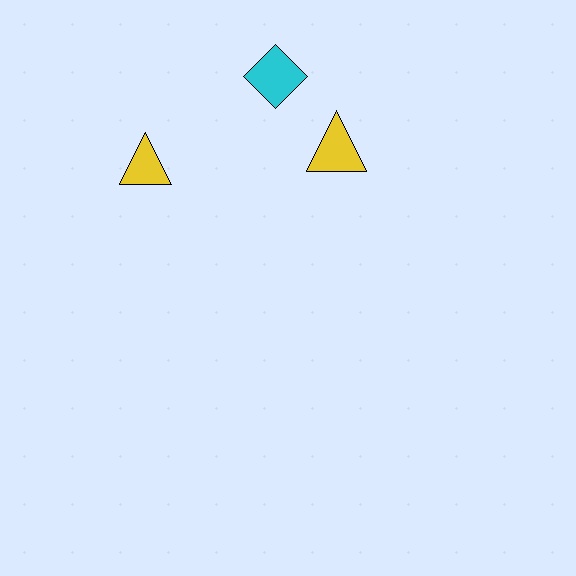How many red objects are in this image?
There are no red objects.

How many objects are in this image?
There are 3 objects.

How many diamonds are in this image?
There is 1 diamond.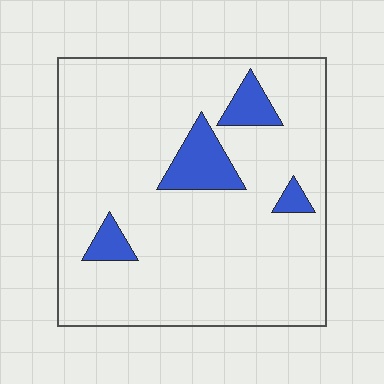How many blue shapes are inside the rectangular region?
4.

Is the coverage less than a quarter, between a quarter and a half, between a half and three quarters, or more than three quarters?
Less than a quarter.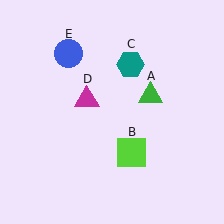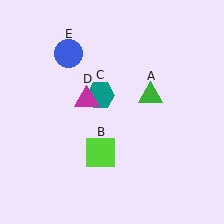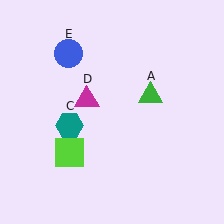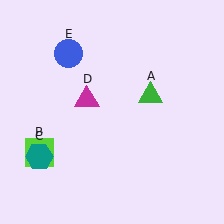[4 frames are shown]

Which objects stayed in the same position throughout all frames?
Green triangle (object A) and magenta triangle (object D) and blue circle (object E) remained stationary.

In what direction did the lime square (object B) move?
The lime square (object B) moved left.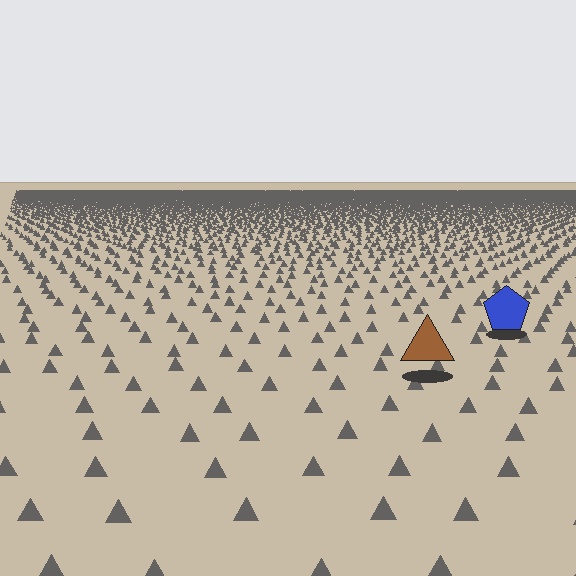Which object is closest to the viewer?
The brown triangle is closest. The texture marks near it are larger and more spread out.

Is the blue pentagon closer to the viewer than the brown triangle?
No. The brown triangle is closer — you can tell from the texture gradient: the ground texture is coarser near it.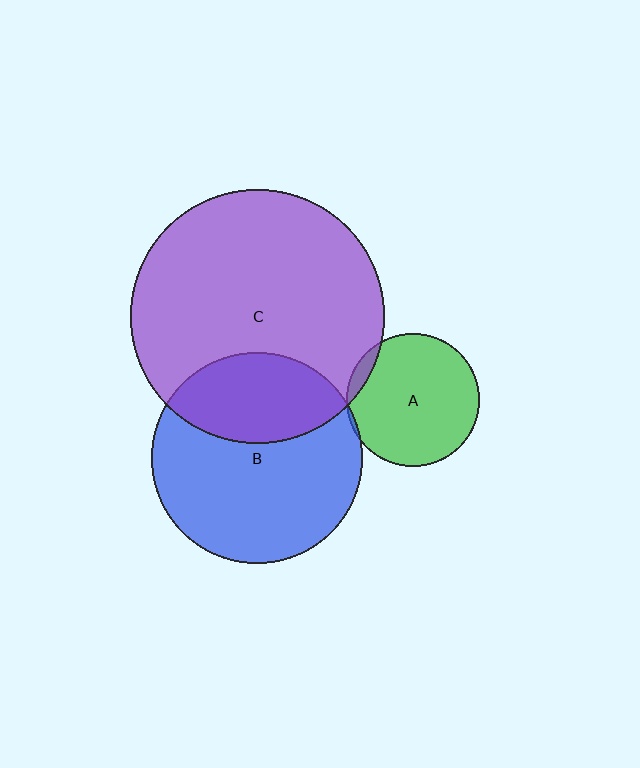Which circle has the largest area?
Circle C (purple).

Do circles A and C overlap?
Yes.